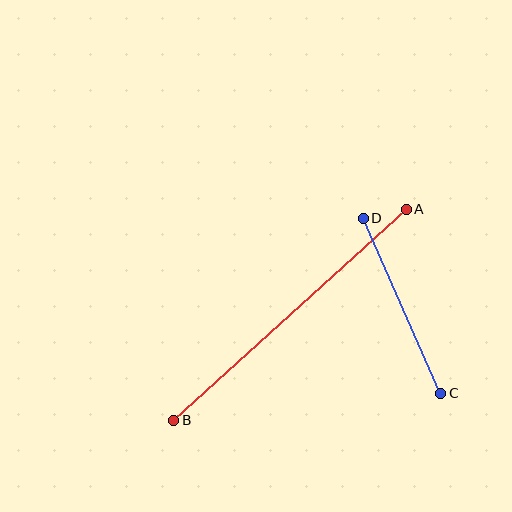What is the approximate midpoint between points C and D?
The midpoint is at approximately (402, 306) pixels.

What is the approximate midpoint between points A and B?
The midpoint is at approximately (290, 315) pixels.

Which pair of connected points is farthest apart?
Points A and B are farthest apart.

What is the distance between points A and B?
The distance is approximately 314 pixels.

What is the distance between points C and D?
The distance is approximately 192 pixels.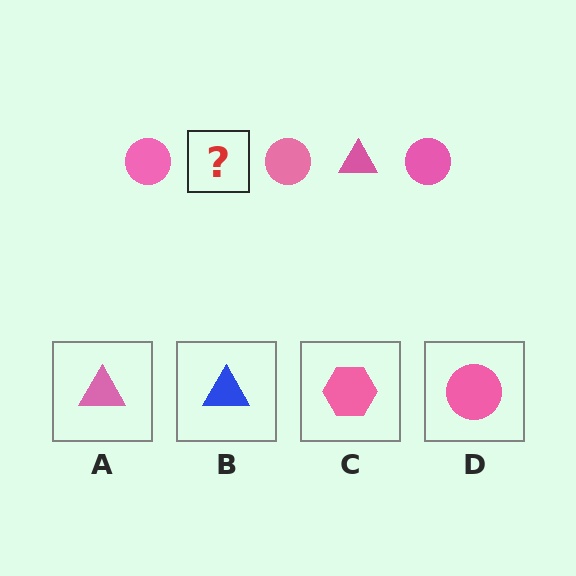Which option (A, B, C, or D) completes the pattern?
A.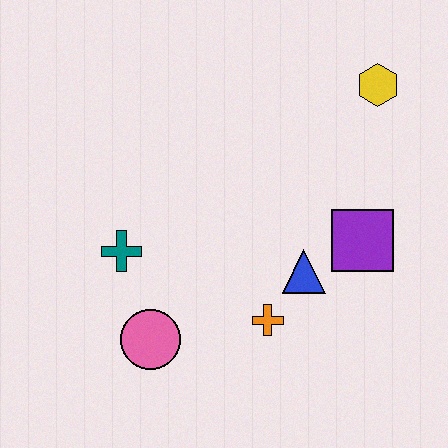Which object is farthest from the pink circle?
The yellow hexagon is farthest from the pink circle.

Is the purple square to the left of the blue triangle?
No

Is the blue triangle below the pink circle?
No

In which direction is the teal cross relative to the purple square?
The teal cross is to the left of the purple square.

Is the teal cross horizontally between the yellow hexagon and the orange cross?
No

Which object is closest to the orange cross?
The blue triangle is closest to the orange cross.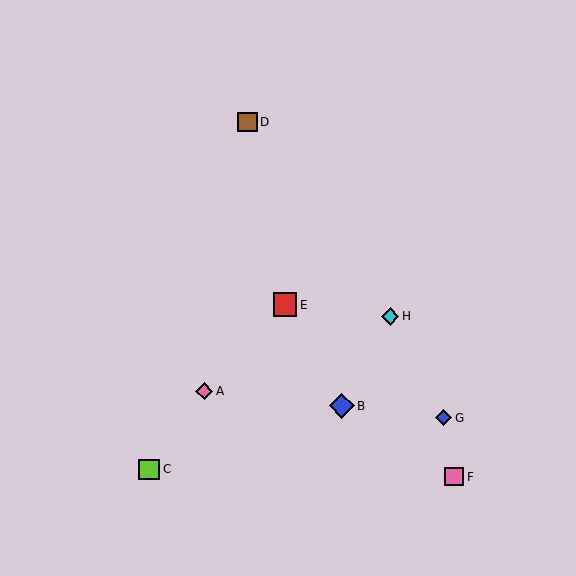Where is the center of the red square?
The center of the red square is at (285, 305).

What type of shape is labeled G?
Shape G is a blue diamond.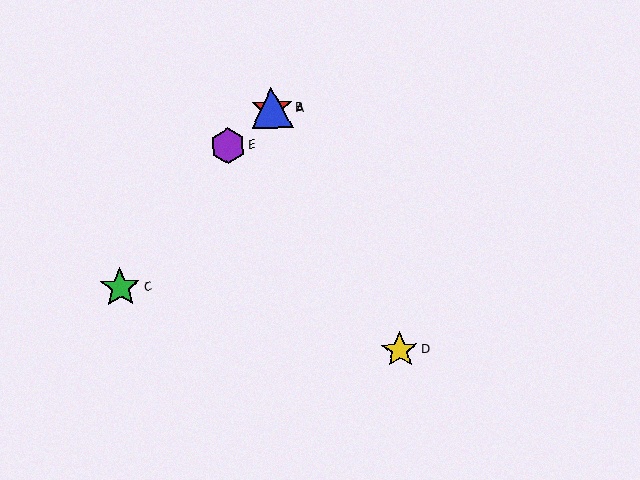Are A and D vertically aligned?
No, A is at x≈272 and D is at x≈399.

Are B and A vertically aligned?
Yes, both are at x≈272.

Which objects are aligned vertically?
Objects A, B are aligned vertically.